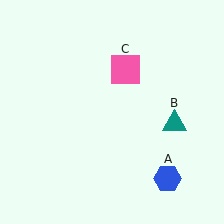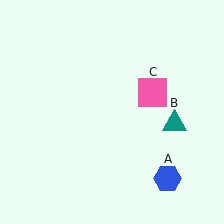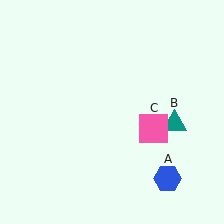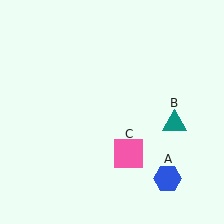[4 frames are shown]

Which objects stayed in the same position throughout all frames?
Blue hexagon (object A) and teal triangle (object B) remained stationary.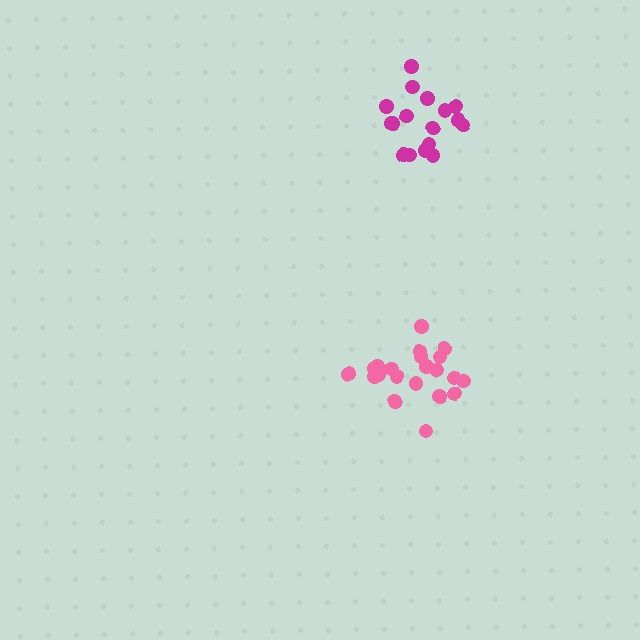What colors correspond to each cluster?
The clusters are colored: pink, magenta.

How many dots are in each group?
Group 1: 21 dots, Group 2: 17 dots (38 total).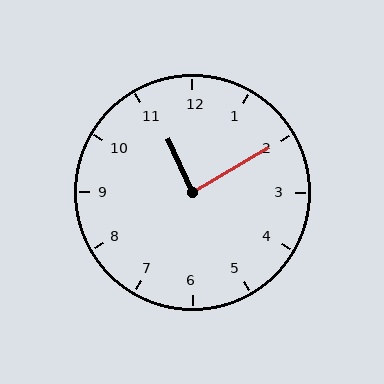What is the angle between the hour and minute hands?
Approximately 85 degrees.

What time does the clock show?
11:10.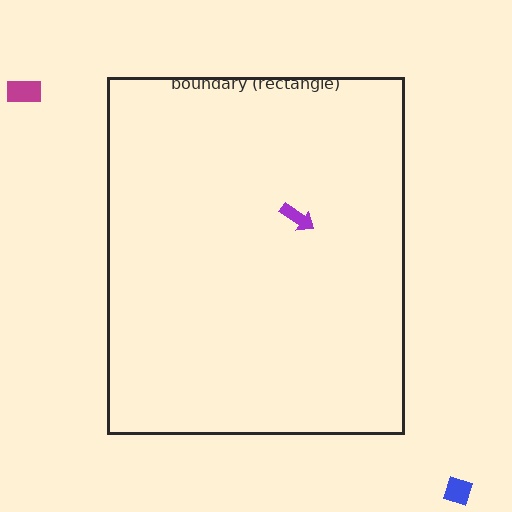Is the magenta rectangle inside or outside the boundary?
Outside.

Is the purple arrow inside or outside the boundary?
Inside.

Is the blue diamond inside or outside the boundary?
Outside.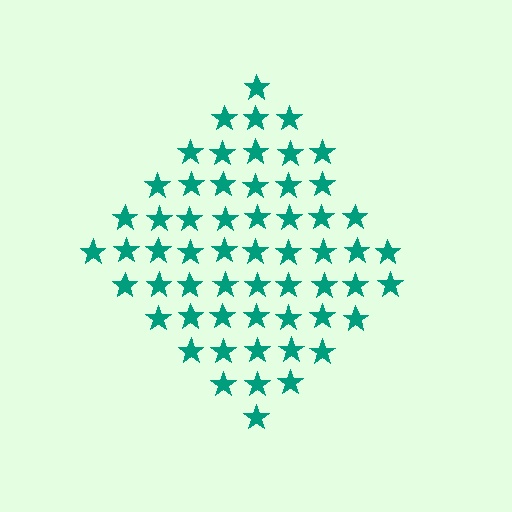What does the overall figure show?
The overall figure shows a diamond.